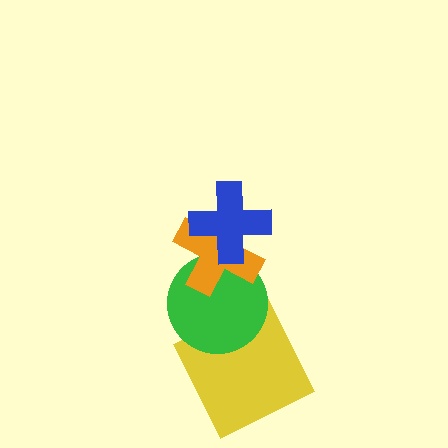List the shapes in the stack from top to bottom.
From top to bottom: the blue cross, the orange cross, the green circle, the yellow square.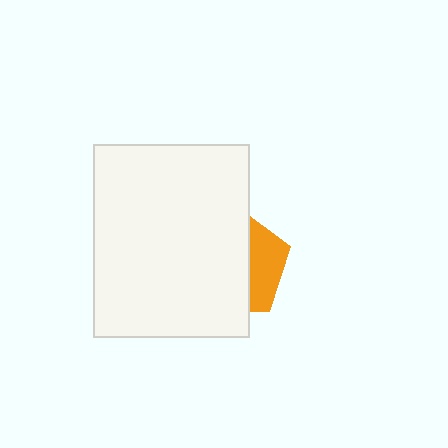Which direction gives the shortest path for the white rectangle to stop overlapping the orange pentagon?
Moving left gives the shortest separation.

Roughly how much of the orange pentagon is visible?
A small part of it is visible (roughly 32%).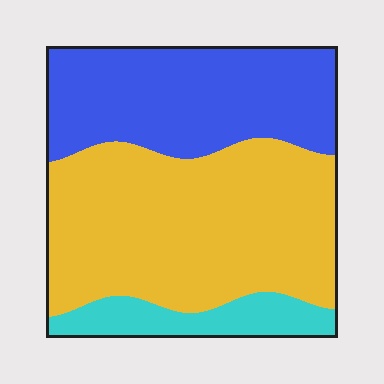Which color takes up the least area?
Cyan, at roughly 10%.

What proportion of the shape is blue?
Blue takes up between a quarter and a half of the shape.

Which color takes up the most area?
Yellow, at roughly 55%.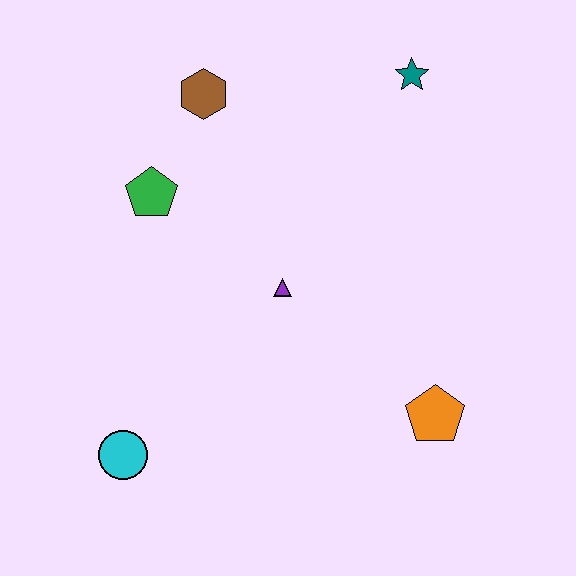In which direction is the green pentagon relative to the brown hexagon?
The green pentagon is below the brown hexagon.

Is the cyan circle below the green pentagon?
Yes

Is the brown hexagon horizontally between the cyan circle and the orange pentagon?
Yes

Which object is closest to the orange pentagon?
The purple triangle is closest to the orange pentagon.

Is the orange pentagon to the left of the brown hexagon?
No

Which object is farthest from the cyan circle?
The teal star is farthest from the cyan circle.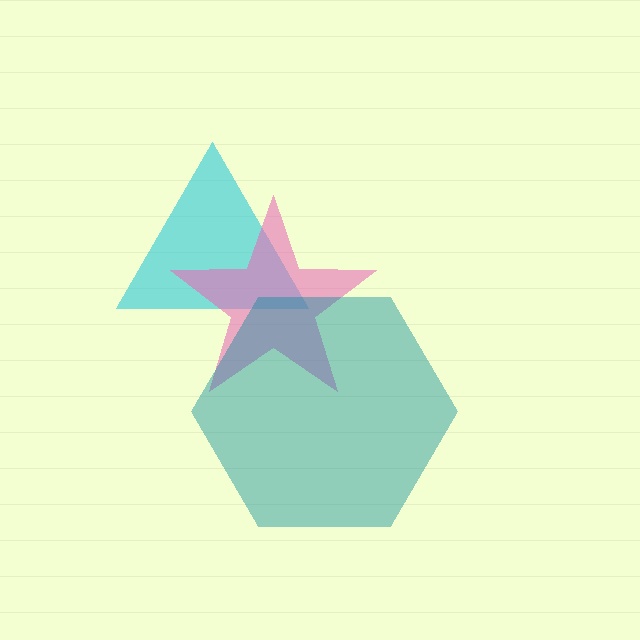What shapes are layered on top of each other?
The layered shapes are: a cyan triangle, a pink star, a teal hexagon.